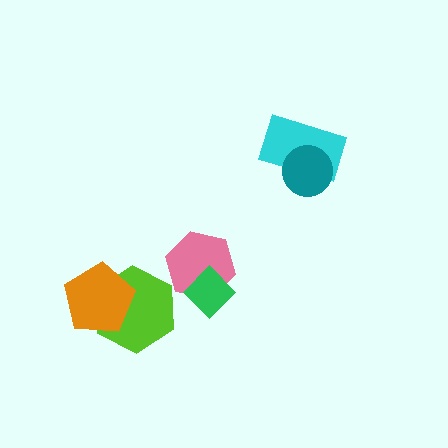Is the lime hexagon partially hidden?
Yes, it is partially covered by another shape.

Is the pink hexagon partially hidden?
Yes, it is partially covered by another shape.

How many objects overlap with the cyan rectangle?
1 object overlaps with the cyan rectangle.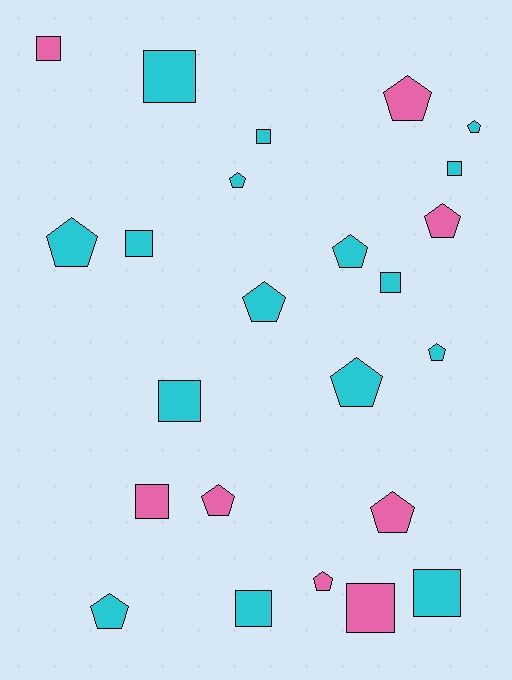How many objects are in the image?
There are 24 objects.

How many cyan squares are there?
There are 8 cyan squares.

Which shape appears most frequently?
Pentagon, with 13 objects.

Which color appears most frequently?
Cyan, with 16 objects.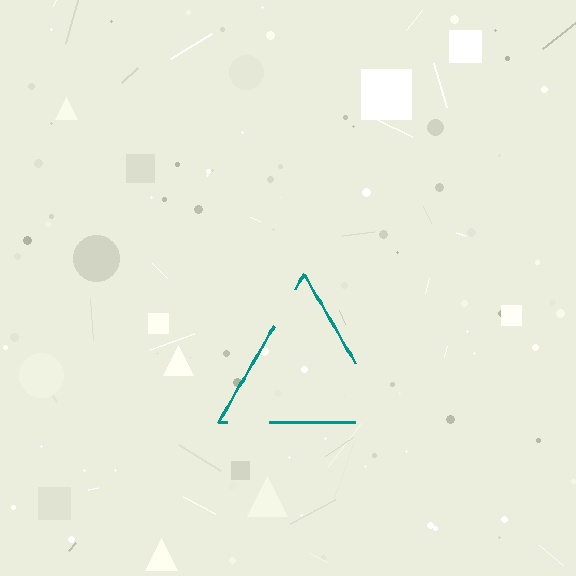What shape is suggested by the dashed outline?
The dashed outline suggests a triangle.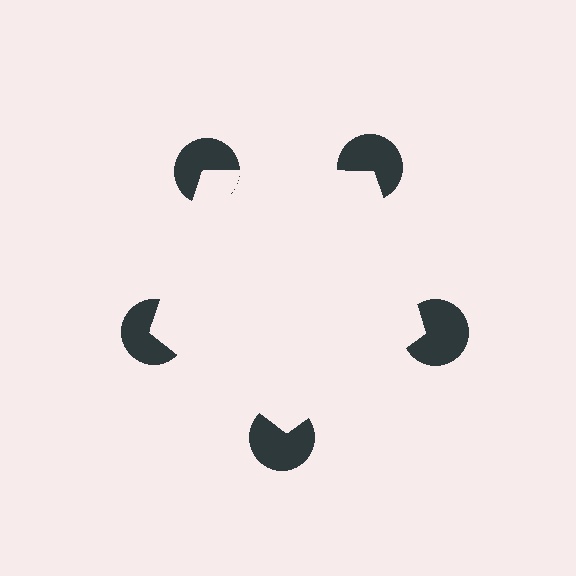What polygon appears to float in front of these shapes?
An illusory pentagon — its edges are inferred from the aligned wedge cuts in the pac-man discs, not physically drawn.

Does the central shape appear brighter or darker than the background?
It typically appears slightly brighter than the background, even though no actual brightness change is drawn.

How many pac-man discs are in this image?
There are 5 — one at each vertex of the illusory pentagon.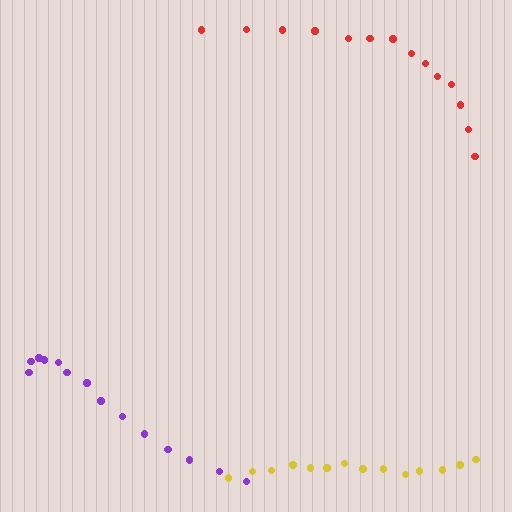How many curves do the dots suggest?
There are 3 distinct paths.